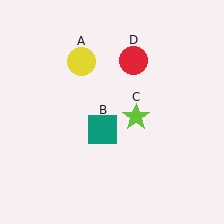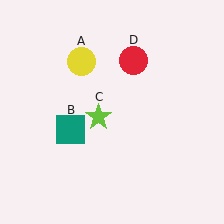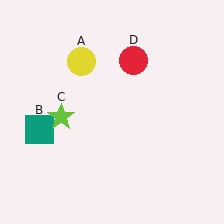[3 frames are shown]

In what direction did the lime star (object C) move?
The lime star (object C) moved left.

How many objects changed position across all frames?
2 objects changed position: teal square (object B), lime star (object C).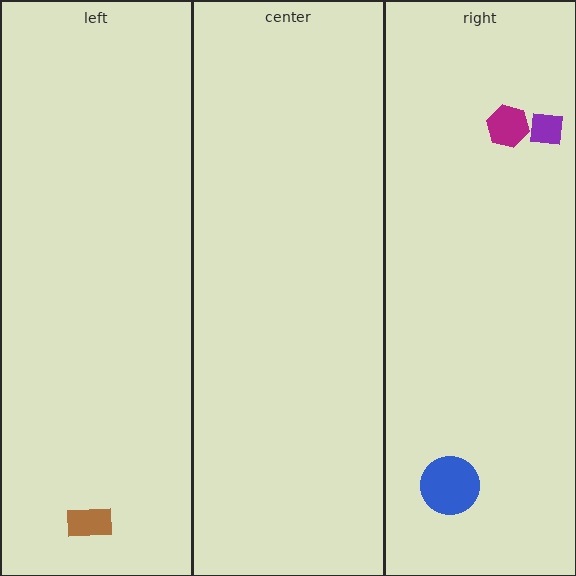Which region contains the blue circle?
The right region.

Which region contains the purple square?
The right region.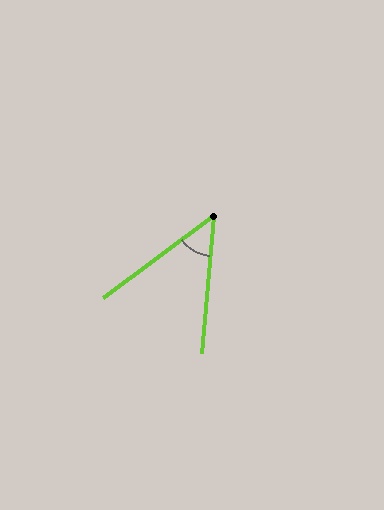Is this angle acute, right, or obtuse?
It is acute.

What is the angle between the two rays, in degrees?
Approximately 48 degrees.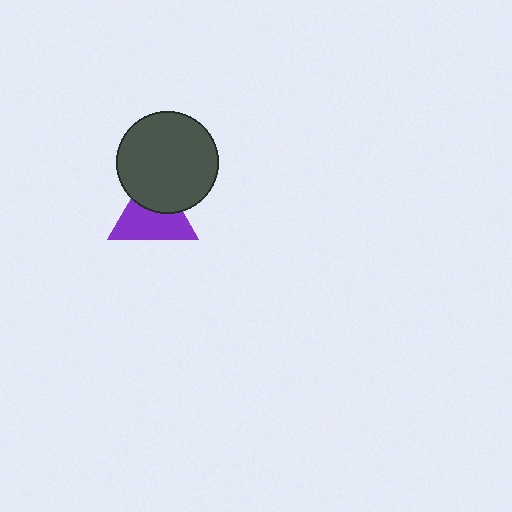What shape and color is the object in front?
The object in front is a dark gray circle.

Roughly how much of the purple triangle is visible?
About half of it is visible (roughly 61%).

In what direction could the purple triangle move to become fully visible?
The purple triangle could move down. That would shift it out from behind the dark gray circle entirely.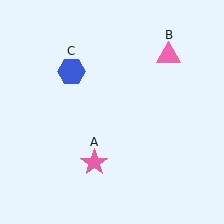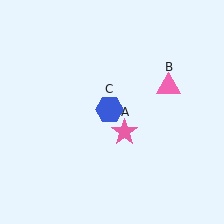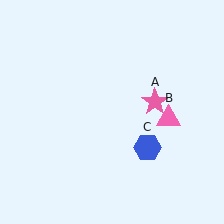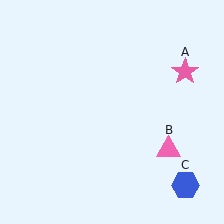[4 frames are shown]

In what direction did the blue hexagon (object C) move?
The blue hexagon (object C) moved down and to the right.